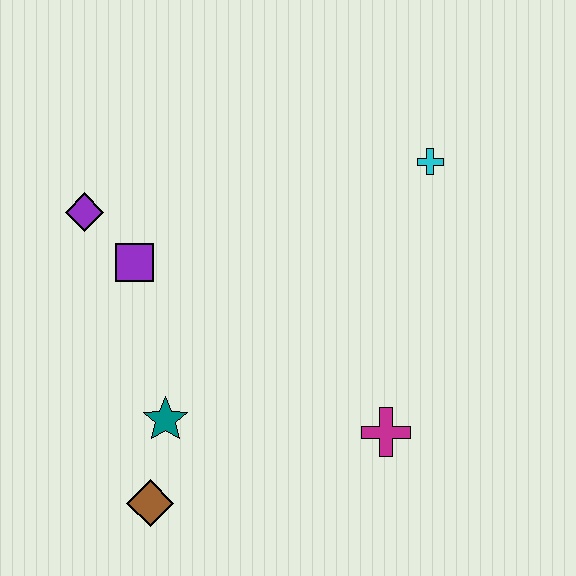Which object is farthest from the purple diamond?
The magenta cross is farthest from the purple diamond.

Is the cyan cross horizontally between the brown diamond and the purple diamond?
No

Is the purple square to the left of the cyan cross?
Yes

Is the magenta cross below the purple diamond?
Yes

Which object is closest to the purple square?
The purple diamond is closest to the purple square.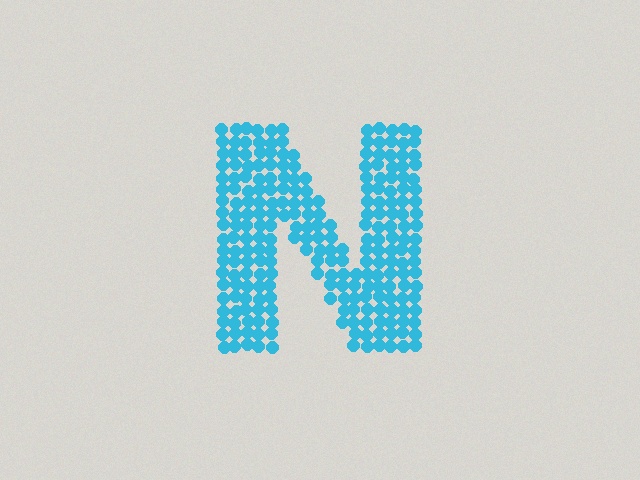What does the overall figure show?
The overall figure shows the letter N.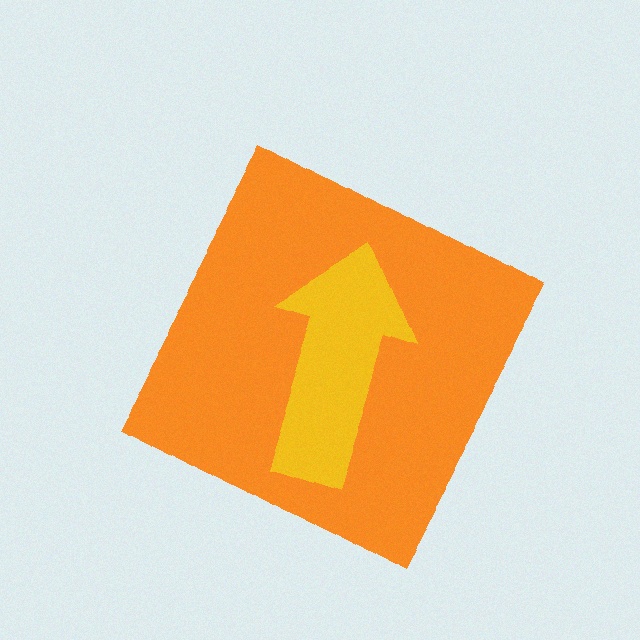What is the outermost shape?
The orange diamond.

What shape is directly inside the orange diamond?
The yellow arrow.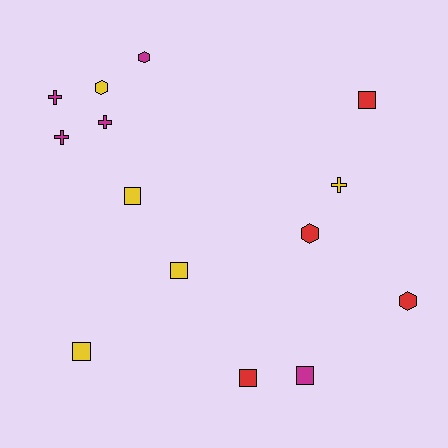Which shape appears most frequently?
Square, with 6 objects.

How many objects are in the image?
There are 14 objects.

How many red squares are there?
There are 2 red squares.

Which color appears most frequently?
Yellow, with 5 objects.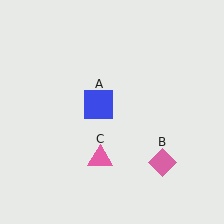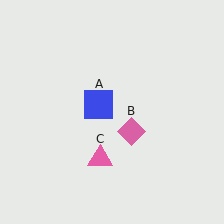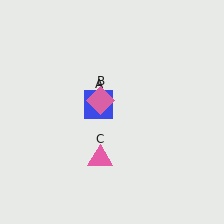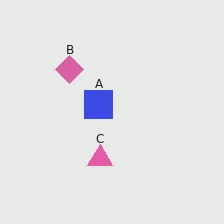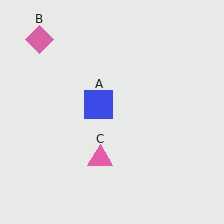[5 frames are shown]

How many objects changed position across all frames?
1 object changed position: pink diamond (object B).